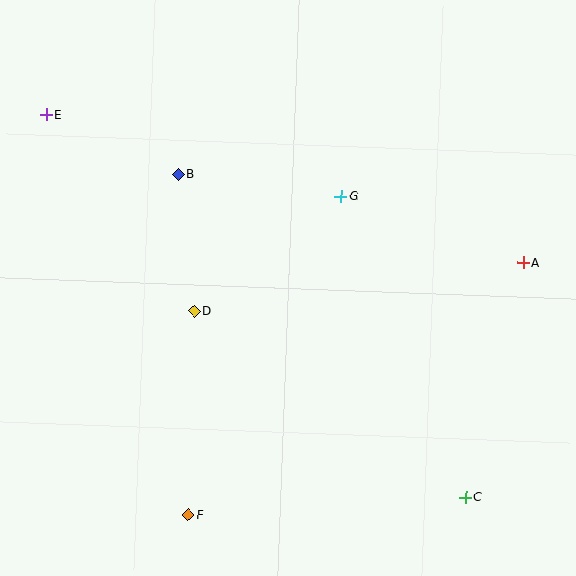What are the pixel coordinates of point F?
Point F is at (188, 515).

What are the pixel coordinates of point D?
Point D is at (194, 311).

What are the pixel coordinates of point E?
Point E is at (47, 115).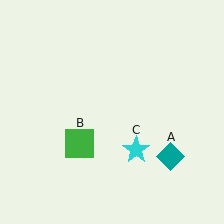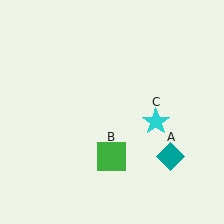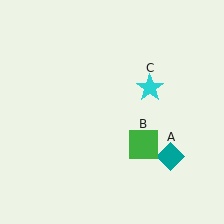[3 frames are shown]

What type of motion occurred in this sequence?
The green square (object B), cyan star (object C) rotated counterclockwise around the center of the scene.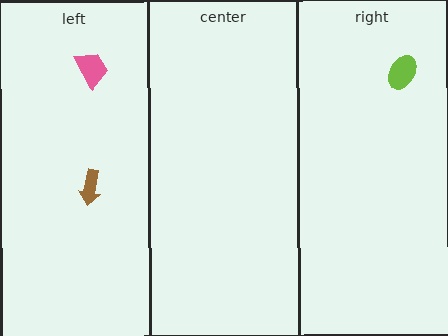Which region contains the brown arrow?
The left region.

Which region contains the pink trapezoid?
The left region.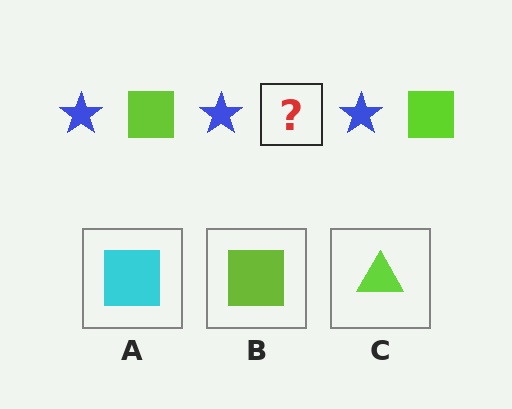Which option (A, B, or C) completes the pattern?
B.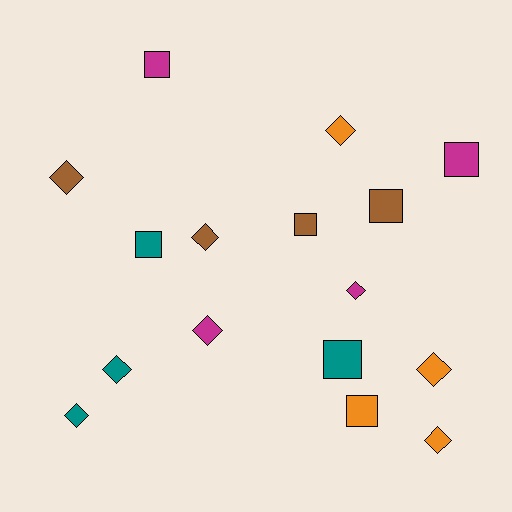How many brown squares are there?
There are 2 brown squares.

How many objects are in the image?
There are 16 objects.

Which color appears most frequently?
Orange, with 4 objects.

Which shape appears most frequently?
Diamond, with 9 objects.